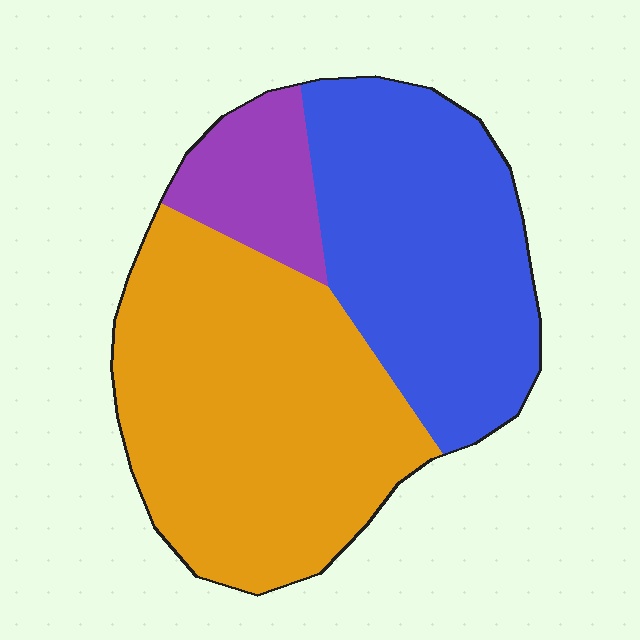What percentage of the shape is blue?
Blue covers about 40% of the shape.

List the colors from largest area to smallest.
From largest to smallest: orange, blue, purple.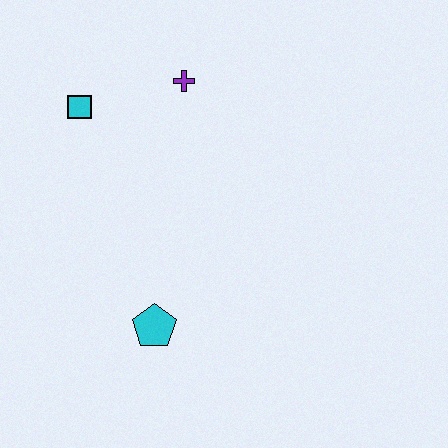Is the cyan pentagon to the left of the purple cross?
Yes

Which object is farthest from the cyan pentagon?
The purple cross is farthest from the cyan pentagon.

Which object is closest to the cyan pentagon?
The cyan square is closest to the cyan pentagon.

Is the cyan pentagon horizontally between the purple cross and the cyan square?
Yes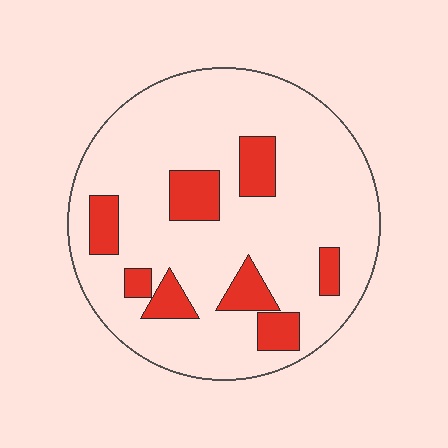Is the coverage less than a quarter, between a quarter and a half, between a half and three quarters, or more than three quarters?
Less than a quarter.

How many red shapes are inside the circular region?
8.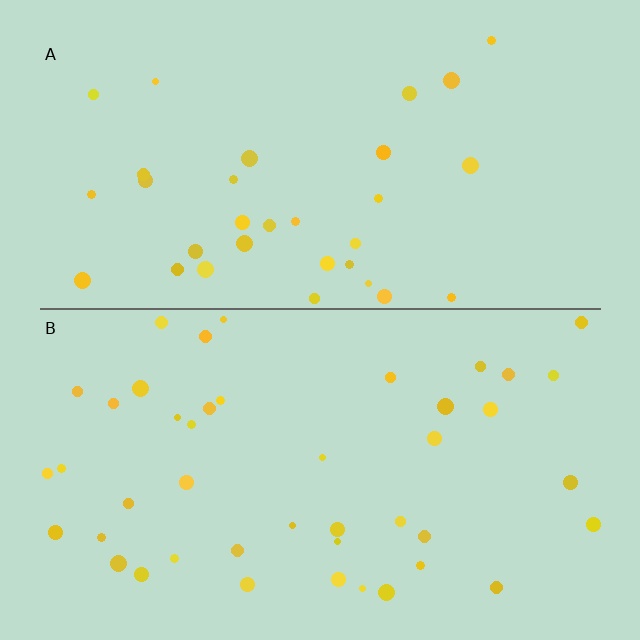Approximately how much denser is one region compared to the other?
Approximately 1.4× — region B over region A.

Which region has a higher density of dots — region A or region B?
B (the bottom).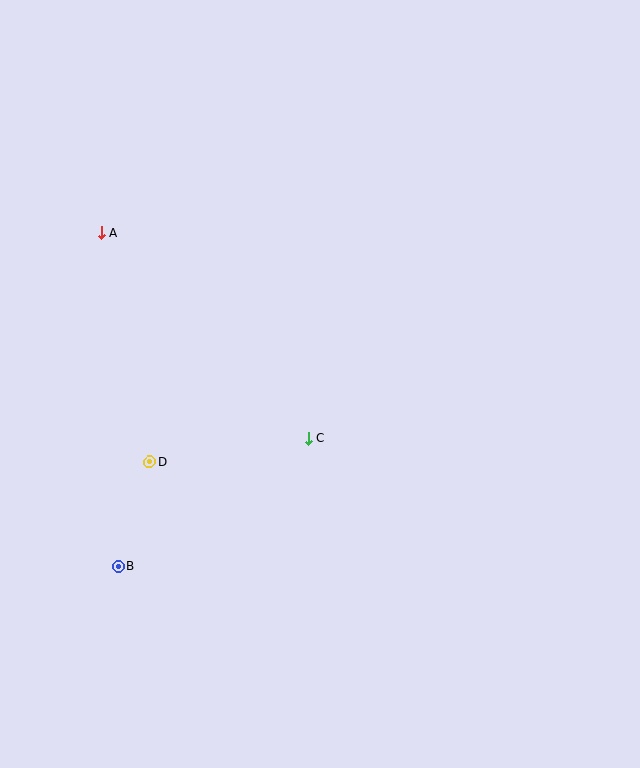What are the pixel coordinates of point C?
Point C is at (308, 438).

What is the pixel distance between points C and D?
The distance between C and D is 160 pixels.